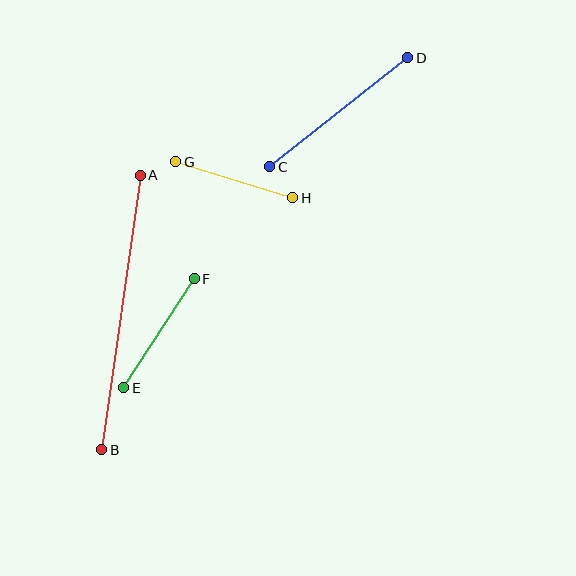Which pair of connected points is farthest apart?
Points A and B are farthest apart.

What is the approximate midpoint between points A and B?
The midpoint is at approximately (121, 312) pixels.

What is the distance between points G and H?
The distance is approximately 123 pixels.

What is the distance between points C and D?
The distance is approximately 176 pixels.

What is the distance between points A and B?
The distance is approximately 277 pixels.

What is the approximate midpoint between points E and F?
The midpoint is at approximately (159, 333) pixels.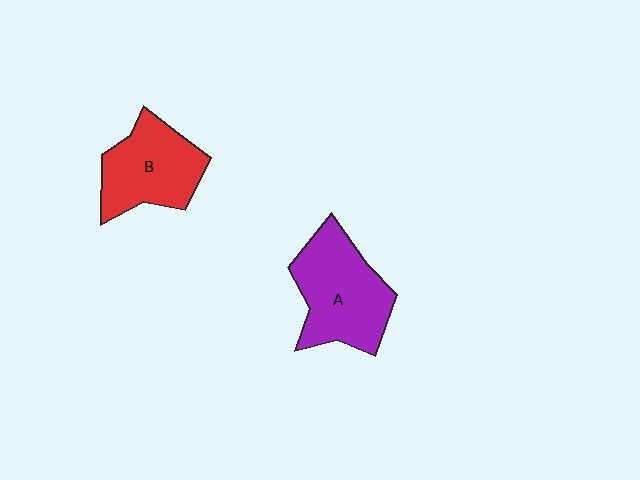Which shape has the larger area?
Shape A (purple).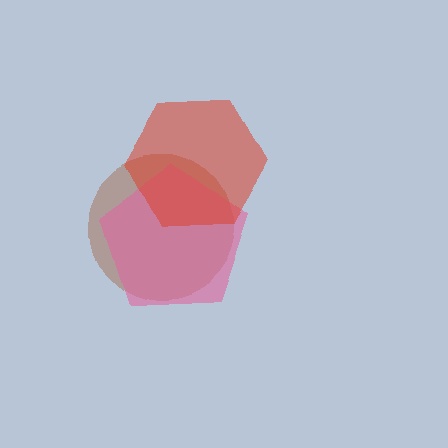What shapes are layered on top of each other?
The layered shapes are: a brown circle, a pink pentagon, a red hexagon.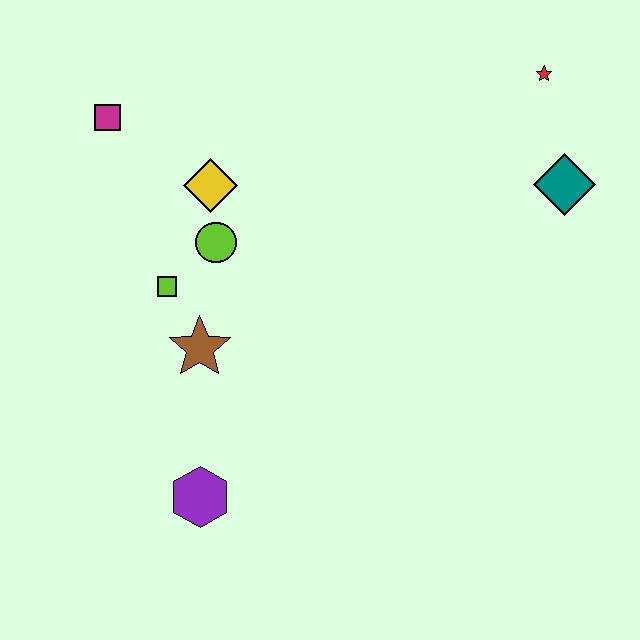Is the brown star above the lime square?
No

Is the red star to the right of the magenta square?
Yes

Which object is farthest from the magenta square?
The teal diamond is farthest from the magenta square.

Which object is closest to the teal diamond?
The red star is closest to the teal diamond.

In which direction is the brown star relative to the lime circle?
The brown star is below the lime circle.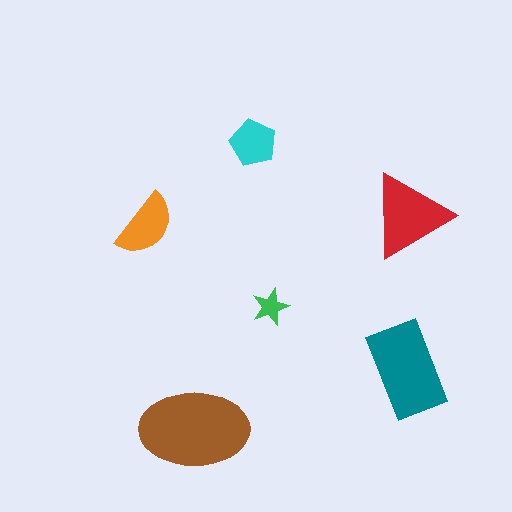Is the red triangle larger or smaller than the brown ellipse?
Smaller.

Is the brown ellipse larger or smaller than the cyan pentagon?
Larger.